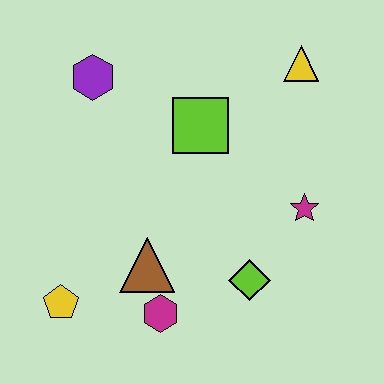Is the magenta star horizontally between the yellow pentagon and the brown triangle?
No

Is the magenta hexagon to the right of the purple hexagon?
Yes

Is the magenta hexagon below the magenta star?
Yes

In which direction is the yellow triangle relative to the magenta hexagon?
The yellow triangle is above the magenta hexagon.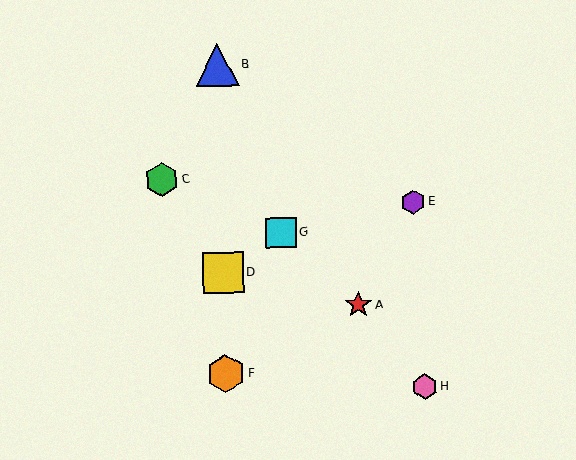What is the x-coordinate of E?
Object E is at x≈413.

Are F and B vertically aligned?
Yes, both are at x≈226.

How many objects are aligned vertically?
3 objects (B, D, F) are aligned vertically.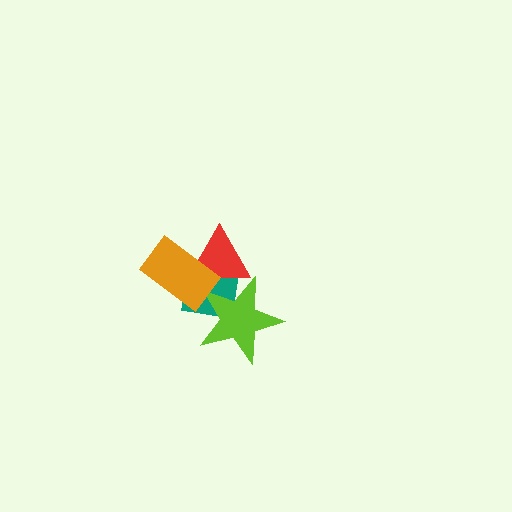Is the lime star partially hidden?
No, no other shape covers it.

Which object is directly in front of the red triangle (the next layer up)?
The lime star is directly in front of the red triangle.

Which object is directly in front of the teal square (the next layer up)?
The red triangle is directly in front of the teal square.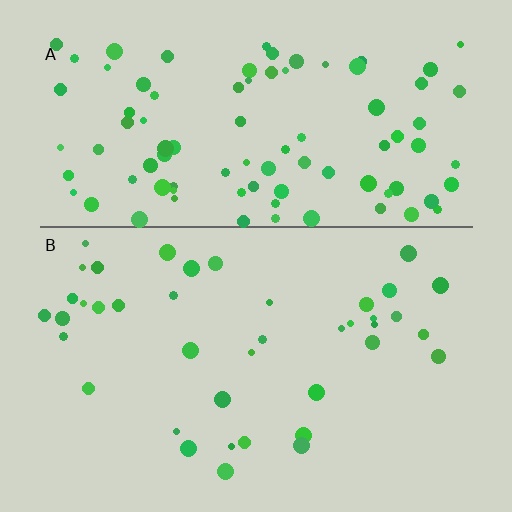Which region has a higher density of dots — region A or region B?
A (the top).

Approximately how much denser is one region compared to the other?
Approximately 2.3× — region A over region B.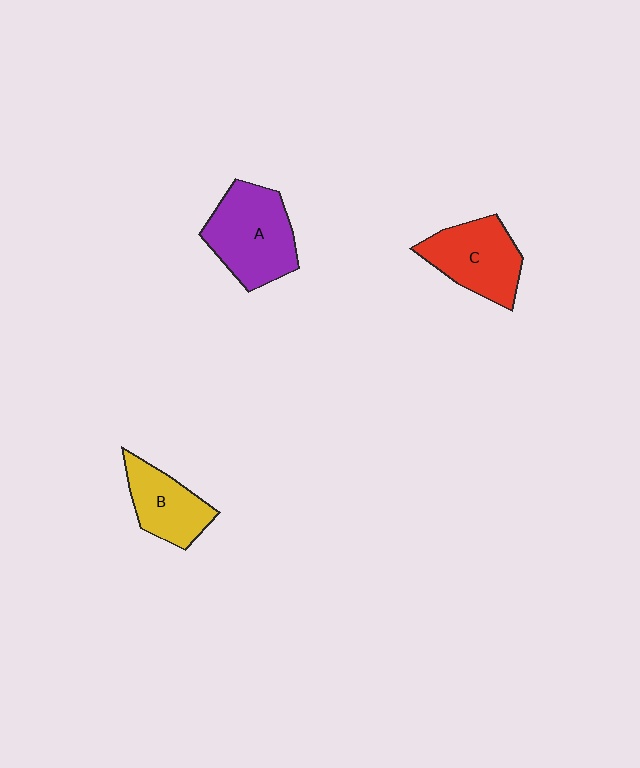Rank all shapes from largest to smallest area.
From largest to smallest: A (purple), C (red), B (yellow).